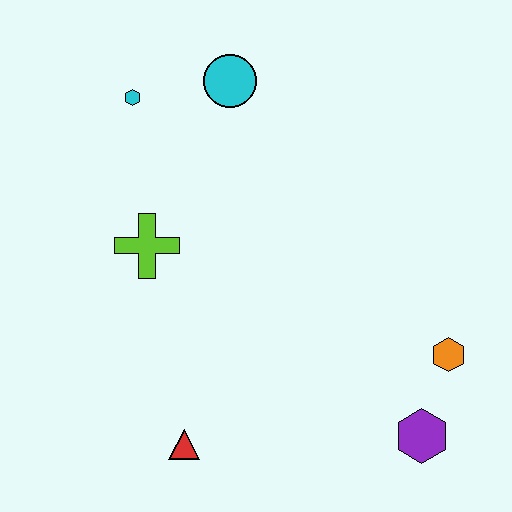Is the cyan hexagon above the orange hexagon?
Yes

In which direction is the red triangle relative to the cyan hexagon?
The red triangle is below the cyan hexagon.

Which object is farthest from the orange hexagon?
The cyan hexagon is farthest from the orange hexagon.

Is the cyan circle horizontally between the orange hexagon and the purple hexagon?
No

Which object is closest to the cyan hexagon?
The cyan circle is closest to the cyan hexagon.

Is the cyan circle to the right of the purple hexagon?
No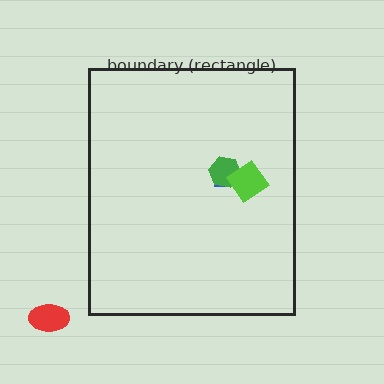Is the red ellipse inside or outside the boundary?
Outside.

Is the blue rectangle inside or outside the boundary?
Inside.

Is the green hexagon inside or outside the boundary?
Inside.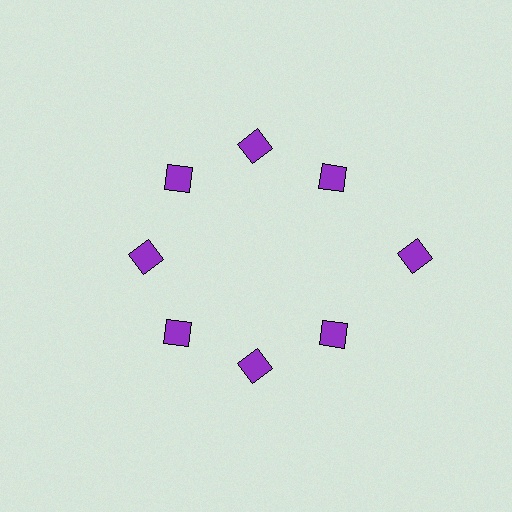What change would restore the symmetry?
The symmetry would be restored by moving it inward, back onto the ring so that all 8 diamonds sit at equal angles and equal distance from the center.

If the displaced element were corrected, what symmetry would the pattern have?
It would have 8-fold rotational symmetry — the pattern would map onto itself every 45 degrees.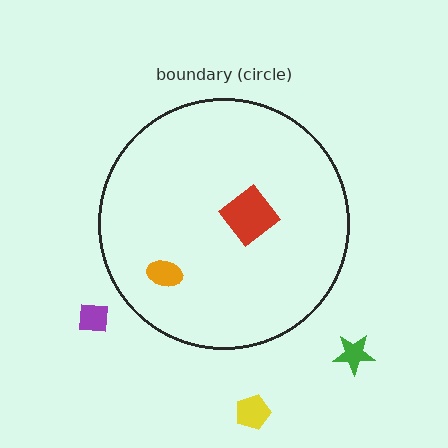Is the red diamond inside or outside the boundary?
Inside.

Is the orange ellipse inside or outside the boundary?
Inside.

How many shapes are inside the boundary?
2 inside, 3 outside.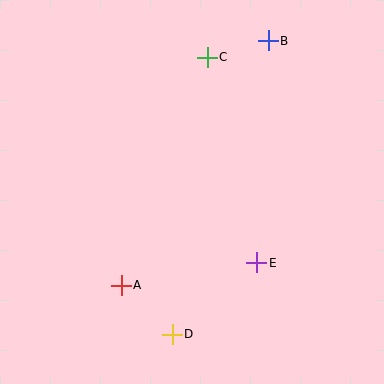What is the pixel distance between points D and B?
The distance between D and B is 309 pixels.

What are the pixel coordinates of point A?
Point A is at (121, 285).